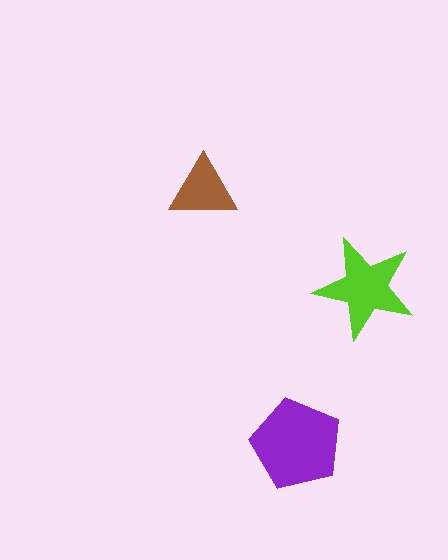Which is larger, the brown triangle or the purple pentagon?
The purple pentagon.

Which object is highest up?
The brown triangle is topmost.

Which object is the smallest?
The brown triangle.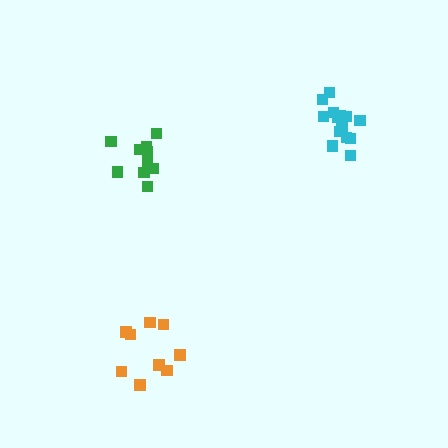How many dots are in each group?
Group 1: 14 dots, Group 2: 10 dots, Group 3: 11 dots (35 total).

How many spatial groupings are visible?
There are 3 spatial groupings.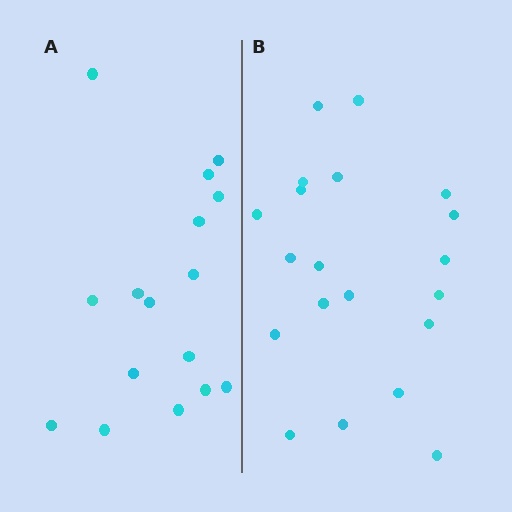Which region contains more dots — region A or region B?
Region B (the right region) has more dots.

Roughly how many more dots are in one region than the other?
Region B has about 4 more dots than region A.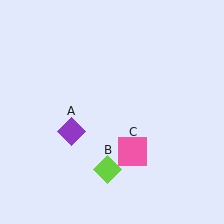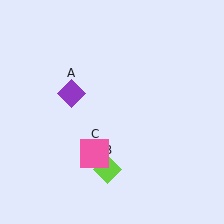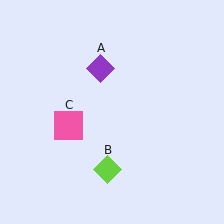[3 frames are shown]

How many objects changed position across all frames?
2 objects changed position: purple diamond (object A), pink square (object C).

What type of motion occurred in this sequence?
The purple diamond (object A), pink square (object C) rotated clockwise around the center of the scene.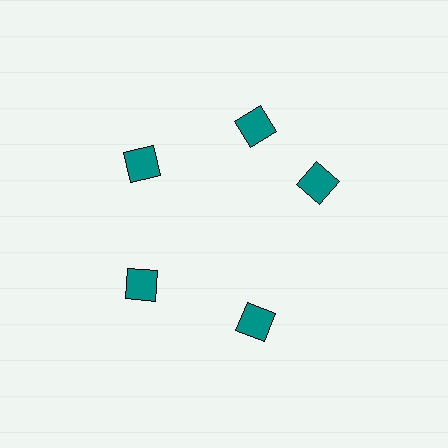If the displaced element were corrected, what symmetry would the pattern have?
It would have 5-fold rotational symmetry — the pattern would map onto itself every 72 degrees.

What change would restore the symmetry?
The symmetry would be restored by rotating it back into even spacing with its neighbors so that all 5 squares sit at equal angles and equal distance from the center.